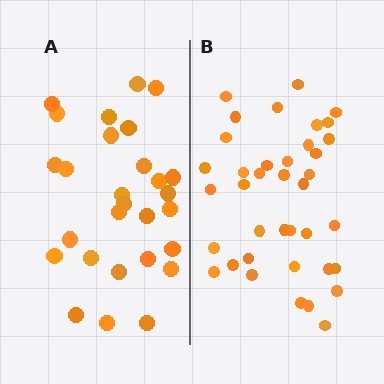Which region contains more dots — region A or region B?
Region B (the right region) has more dots.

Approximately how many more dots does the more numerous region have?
Region B has roughly 10 or so more dots than region A.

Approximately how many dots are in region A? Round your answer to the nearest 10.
About 30 dots. (The exact count is 28, which rounds to 30.)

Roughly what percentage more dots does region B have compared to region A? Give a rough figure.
About 35% more.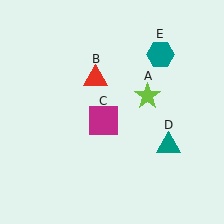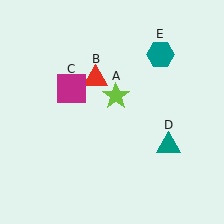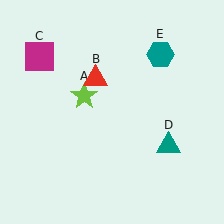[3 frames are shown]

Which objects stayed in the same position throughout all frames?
Red triangle (object B) and teal triangle (object D) and teal hexagon (object E) remained stationary.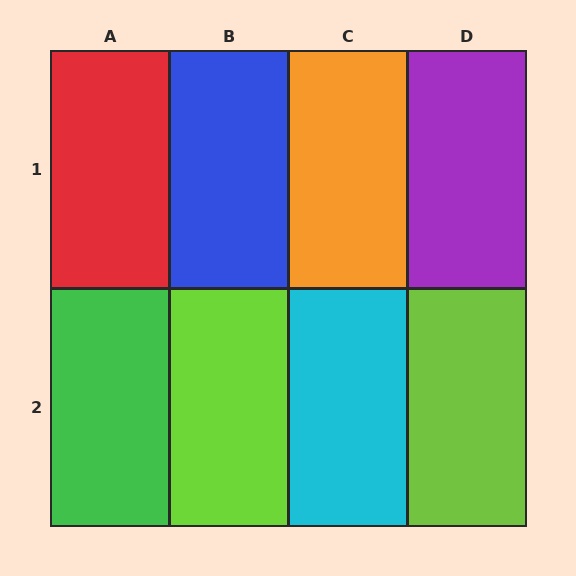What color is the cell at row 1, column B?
Blue.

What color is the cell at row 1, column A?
Red.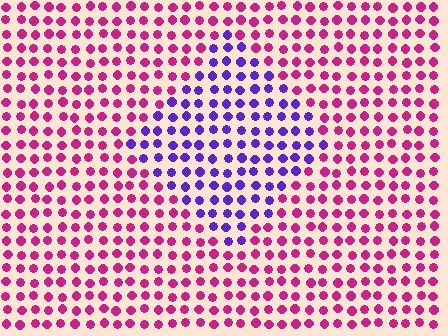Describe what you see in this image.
The image is filled with small magenta elements in a uniform arrangement. A diamond-shaped region is visible where the elements are tinted to a slightly different hue, forming a subtle color boundary.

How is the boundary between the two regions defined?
The boundary is defined purely by a slight shift in hue (about 59 degrees). Spacing, size, and orientation are identical on both sides.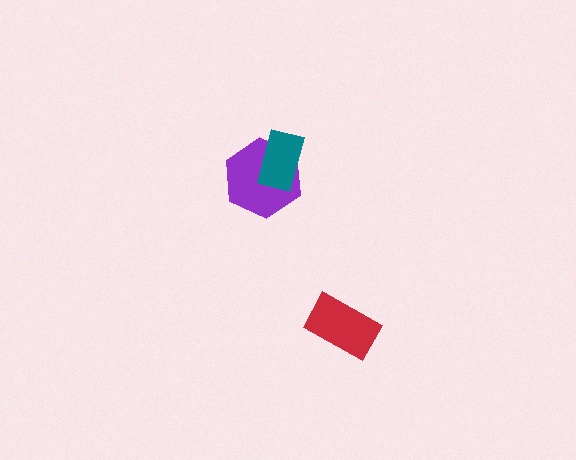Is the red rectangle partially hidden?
No, no other shape covers it.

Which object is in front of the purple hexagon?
The teal rectangle is in front of the purple hexagon.